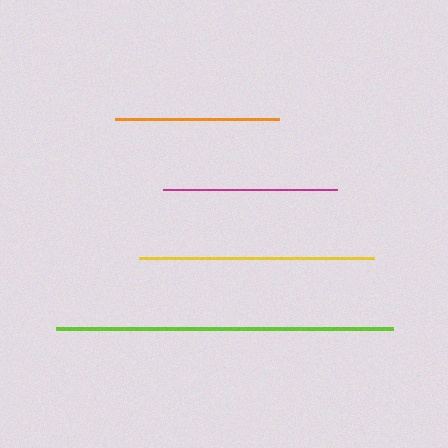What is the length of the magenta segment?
The magenta segment is approximately 174 pixels long.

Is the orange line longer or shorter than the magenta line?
The magenta line is longer than the orange line.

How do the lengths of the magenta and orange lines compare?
The magenta and orange lines are approximately the same length.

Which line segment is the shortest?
The orange line is the shortest at approximately 163 pixels.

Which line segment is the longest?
The lime line is the longest at approximately 337 pixels.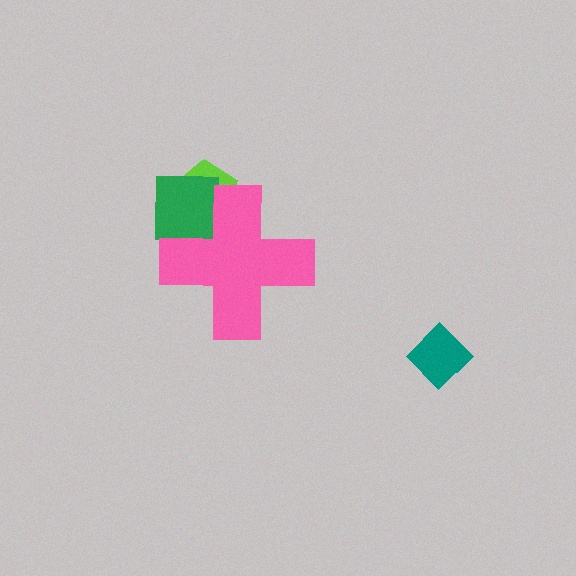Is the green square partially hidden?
Yes, the green square is partially hidden behind the pink cross.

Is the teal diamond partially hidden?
No, the teal diamond is fully visible.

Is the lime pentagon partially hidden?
Yes, the lime pentagon is partially hidden behind the pink cross.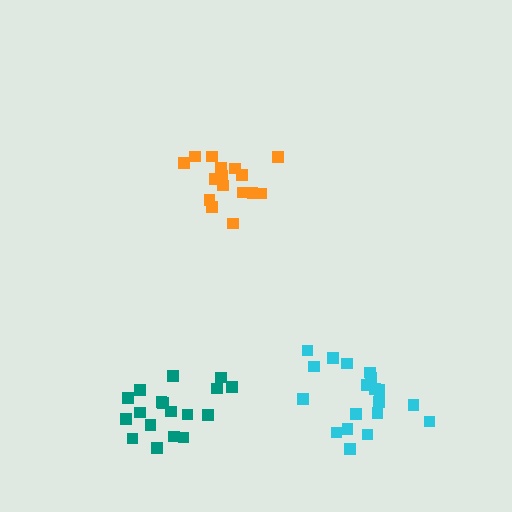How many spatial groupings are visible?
There are 3 spatial groupings.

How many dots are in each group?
Group 1: 18 dots, Group 2: 16 dots, Group 3: 19 dots (53 total).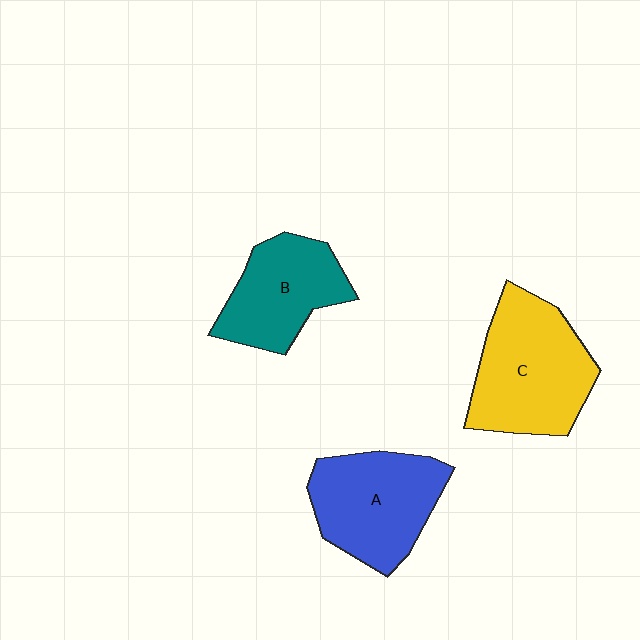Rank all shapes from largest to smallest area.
From largest to smallest: C (yellow), A (blue), B (teal).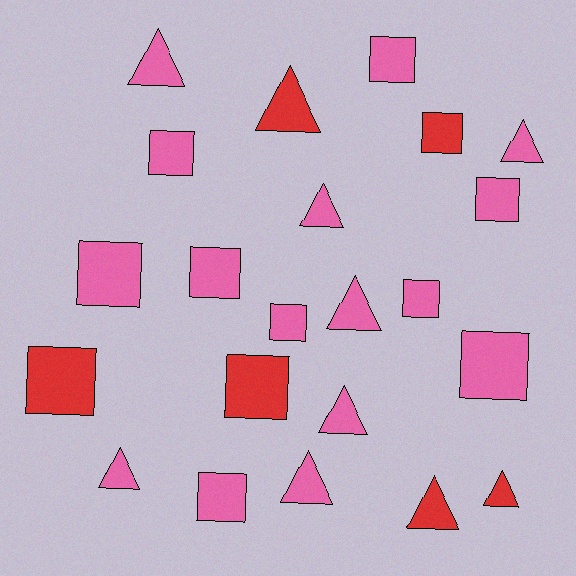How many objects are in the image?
There are 22 objects.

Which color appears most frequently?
Pink, with 16 objects.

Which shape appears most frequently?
Square, with 12 objects.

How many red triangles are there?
There are 3 red triangles.